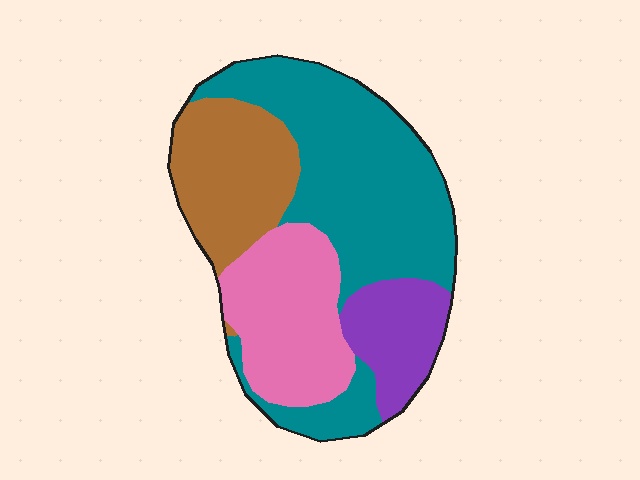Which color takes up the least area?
Purple, at roughly 15%.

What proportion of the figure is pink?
Pink covers around 25% of the figure.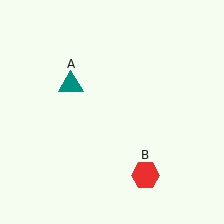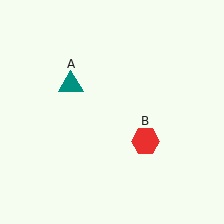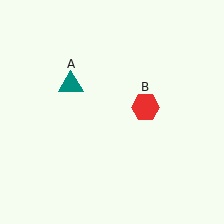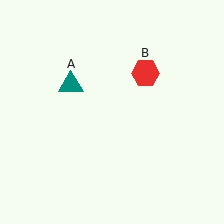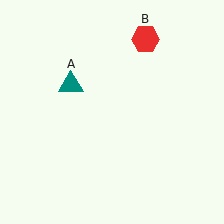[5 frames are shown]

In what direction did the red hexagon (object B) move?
The red hexagon (object B) moved up.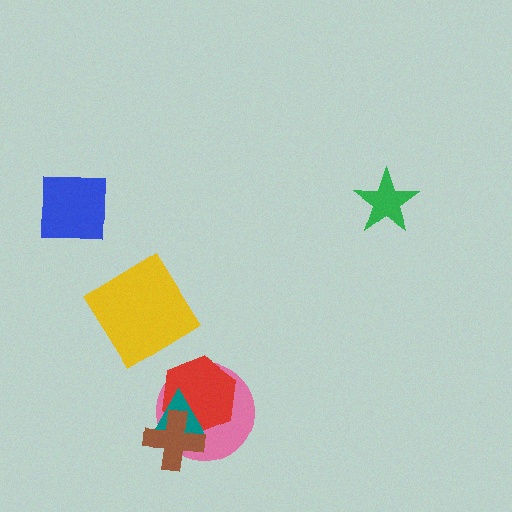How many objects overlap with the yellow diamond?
0 objects overlap with the yellow diamond.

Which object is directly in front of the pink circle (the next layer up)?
The red hexagon is directly in front of the pink circle.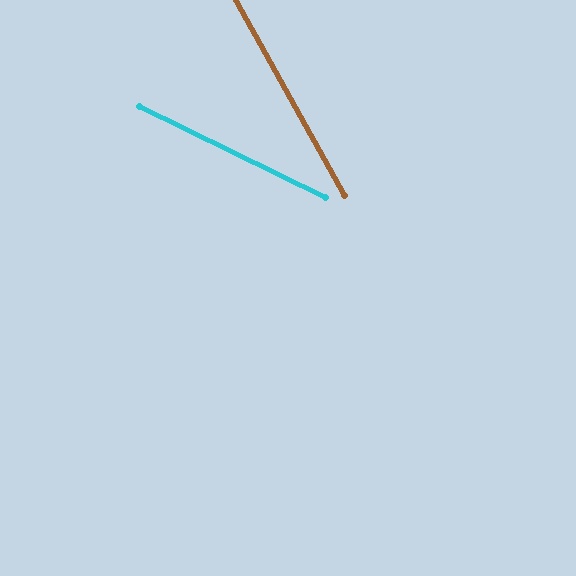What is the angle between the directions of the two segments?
Approximately 35 degrees.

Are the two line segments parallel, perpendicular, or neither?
Neither parallel nor perpendicular — they differ by about 35°.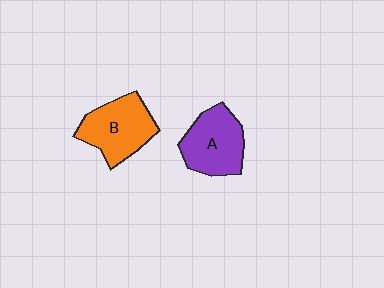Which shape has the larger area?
Shape B (orange).